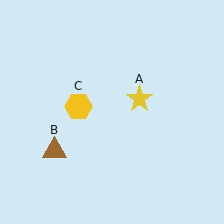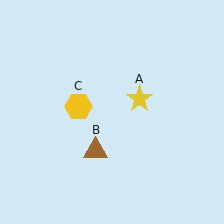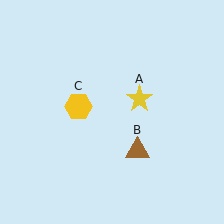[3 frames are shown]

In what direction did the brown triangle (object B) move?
The brown triangle (object B) moved right.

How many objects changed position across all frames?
1 object changed position: brown triangle (object B).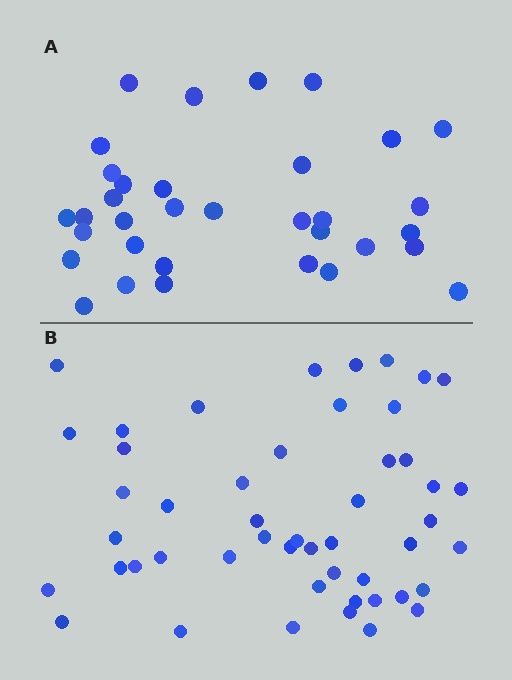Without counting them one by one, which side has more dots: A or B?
Region B (the bottom region) has more dots.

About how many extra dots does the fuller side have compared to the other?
Region B has approximately 15 more dots than region A.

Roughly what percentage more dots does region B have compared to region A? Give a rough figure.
About 45% more.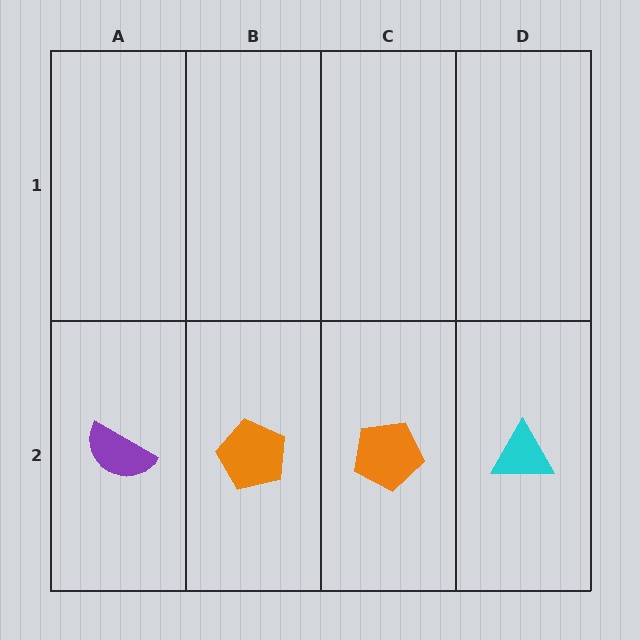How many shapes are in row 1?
0 shapes.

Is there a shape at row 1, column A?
No, that cell is empty.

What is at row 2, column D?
A cyan triangle.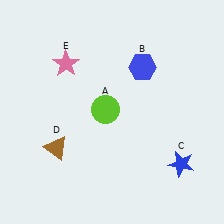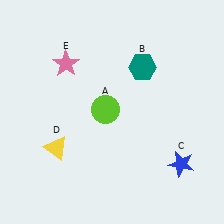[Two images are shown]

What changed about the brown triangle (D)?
In Image 1, D is brown. In Image 2, it changed to yellow.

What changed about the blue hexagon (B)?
In Image 1, B is blue. In Image 2, it changed to teal.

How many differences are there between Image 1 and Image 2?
There are 2 differences between the two images.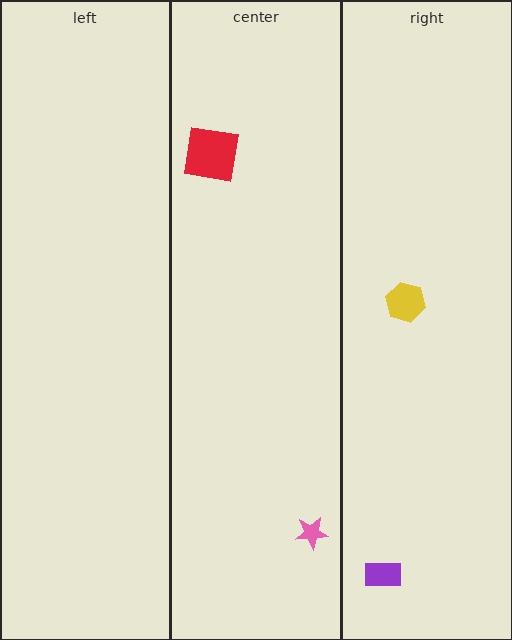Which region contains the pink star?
The center region.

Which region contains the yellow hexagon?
The right region.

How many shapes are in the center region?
2.